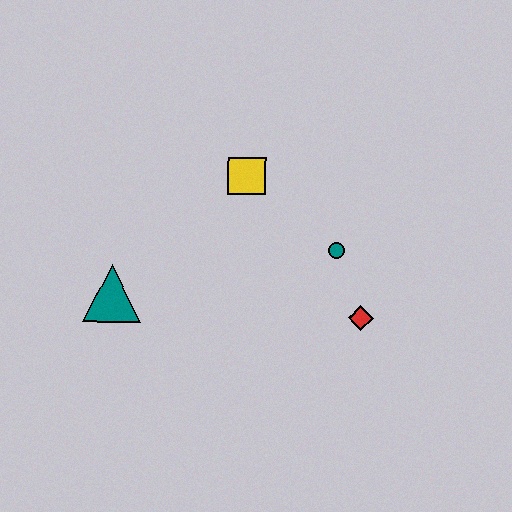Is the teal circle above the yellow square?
No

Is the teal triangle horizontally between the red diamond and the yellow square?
No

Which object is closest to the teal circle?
The red diamond is closest to the teal circle.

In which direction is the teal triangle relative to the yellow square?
The teal triangle is to the left of the yellow square.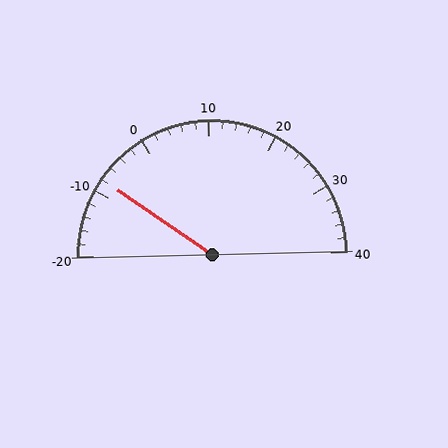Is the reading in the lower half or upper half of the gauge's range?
The reading is in the lower half of the range (-20 to 40).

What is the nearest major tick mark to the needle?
The nearest major tick mark is -10.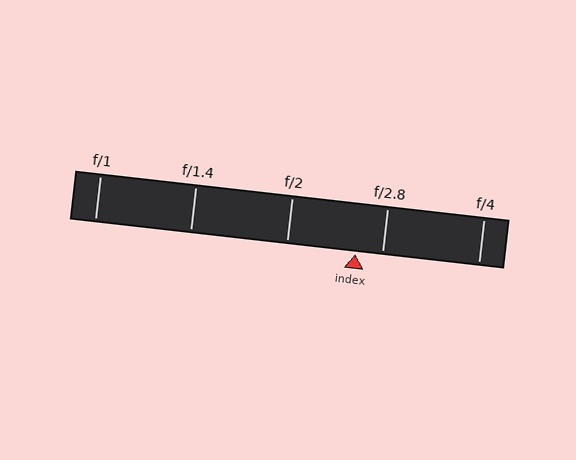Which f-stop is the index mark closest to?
The index mark is closest to f/2.8.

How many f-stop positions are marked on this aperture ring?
There are 5 f-stop positions marked.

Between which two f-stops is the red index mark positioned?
The index mark is between f/2 and f/2.8.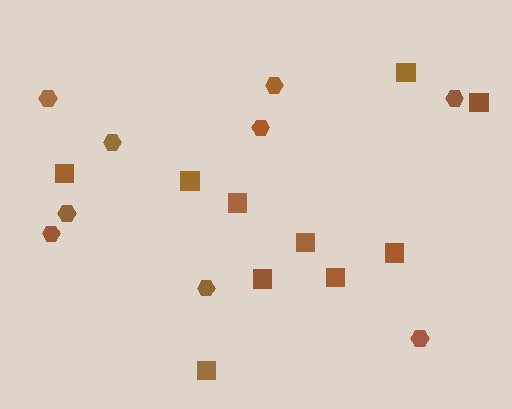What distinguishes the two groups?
There are 2 groups: one group of hexagons (9) and one group of squares (10).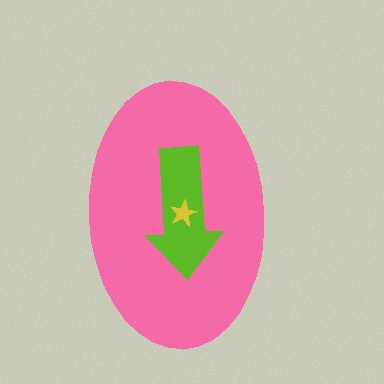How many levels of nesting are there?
3.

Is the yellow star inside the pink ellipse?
Yes.